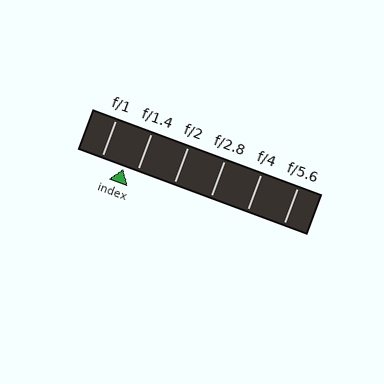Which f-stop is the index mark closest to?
The index mark is closest to f/1.4.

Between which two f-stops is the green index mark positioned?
The index mark is between f/1 and f/1.4.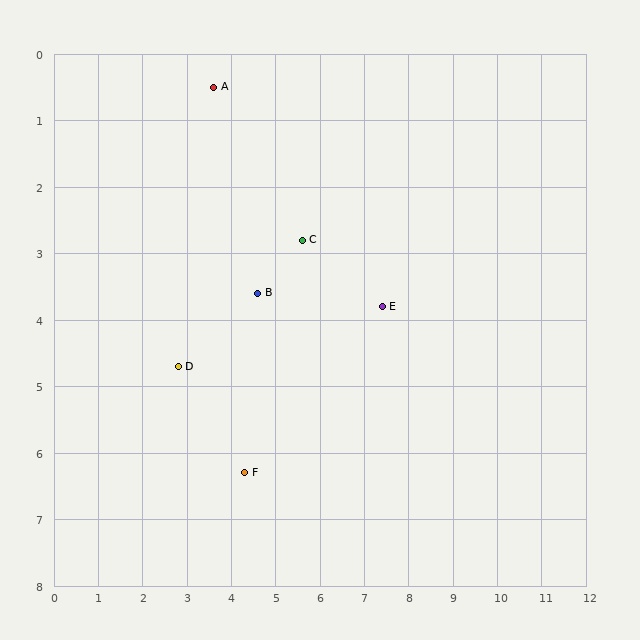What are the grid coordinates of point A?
Point A is at approximately (3.6, 0.5).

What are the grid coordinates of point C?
Point C is at approximately (5.6, 2.8).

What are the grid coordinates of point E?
Point E is at approximately (7.4, 3.8).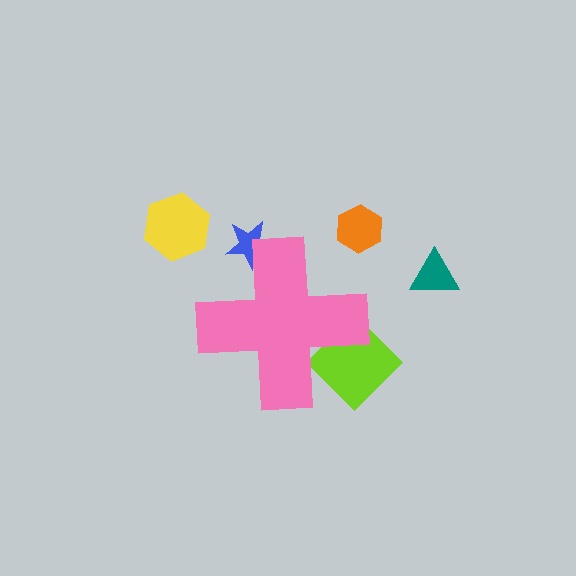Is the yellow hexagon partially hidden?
No, the yellow hexagon is fully visible.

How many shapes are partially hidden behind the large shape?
2 shapes are partially hidden.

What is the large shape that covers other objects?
A pink cross.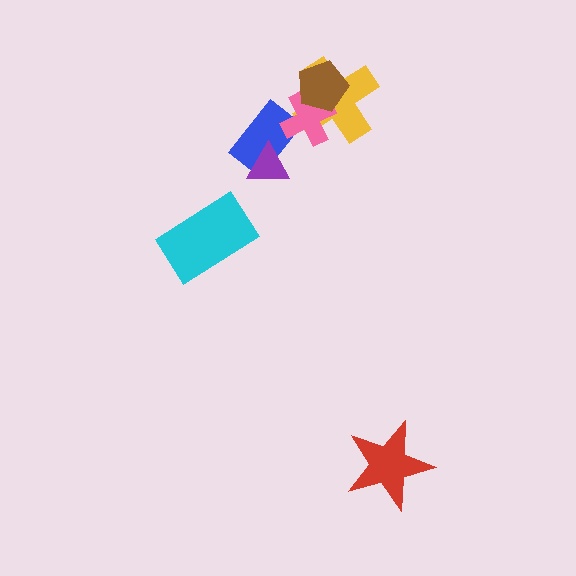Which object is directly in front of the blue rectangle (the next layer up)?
The purple triangle is directly in front of the blue rectangle.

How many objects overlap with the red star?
0 objects overlap with the red star.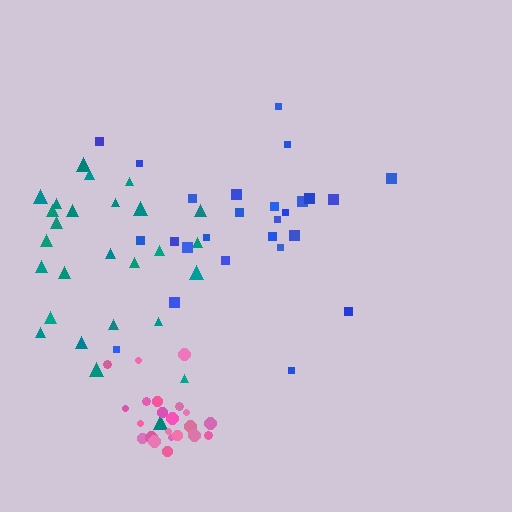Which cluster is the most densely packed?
Pink.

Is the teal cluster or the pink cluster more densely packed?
Pink.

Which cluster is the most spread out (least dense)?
Teal.